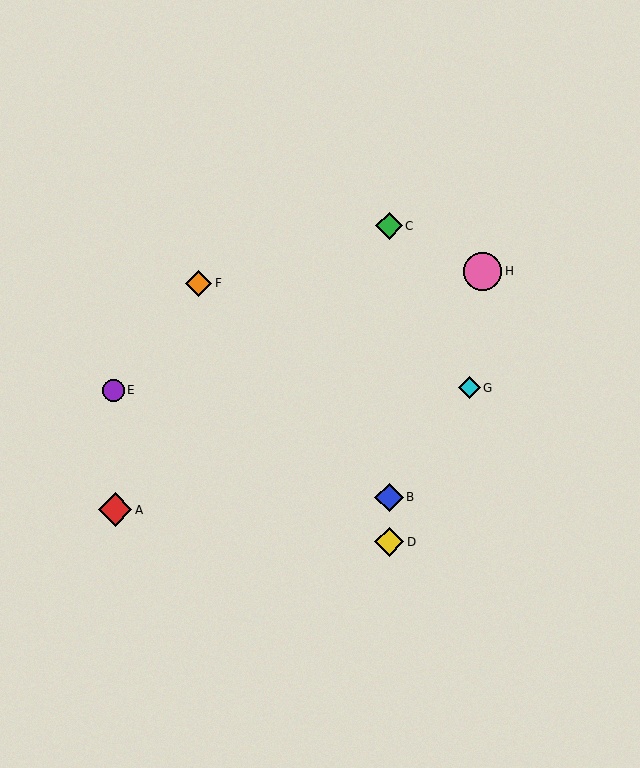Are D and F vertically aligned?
No, D is at x≈389 and F is at x≈199.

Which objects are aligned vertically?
Objects B, C, D are aligned vertically.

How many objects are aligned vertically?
3 objects (B, C, D) are aligned vertically.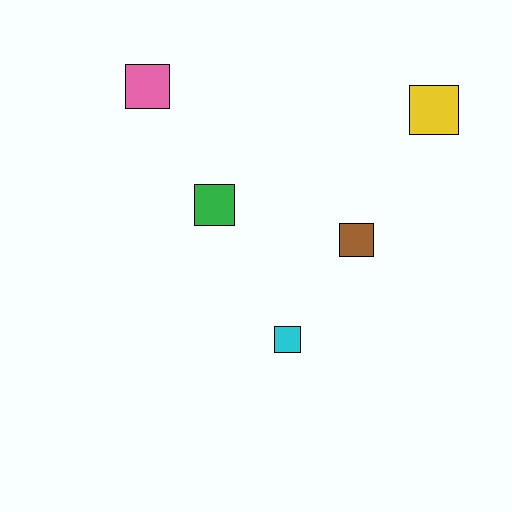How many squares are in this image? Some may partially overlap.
There are 5 squares.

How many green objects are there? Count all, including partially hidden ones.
There is 1 green object.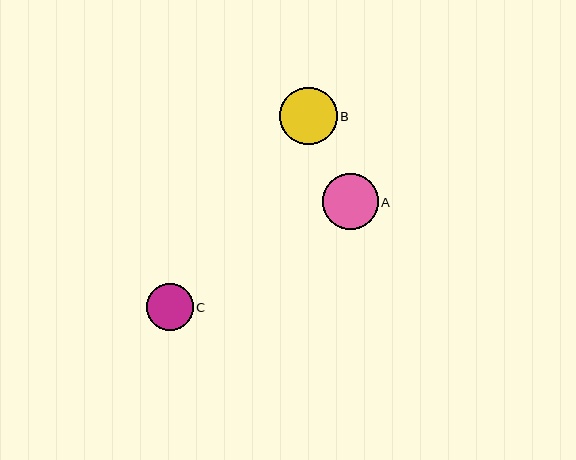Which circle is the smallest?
Circle C is the smallest with a size of approximately 47 pixels.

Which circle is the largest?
Circle B is the largest with a size of approximately 58 pixels.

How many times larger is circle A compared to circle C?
Circle A is approximately 1.2 times the size of circle C.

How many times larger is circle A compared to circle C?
Circle A is approximately 1.2 times the size of circle C.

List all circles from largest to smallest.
From largest to smallest: B, A, C.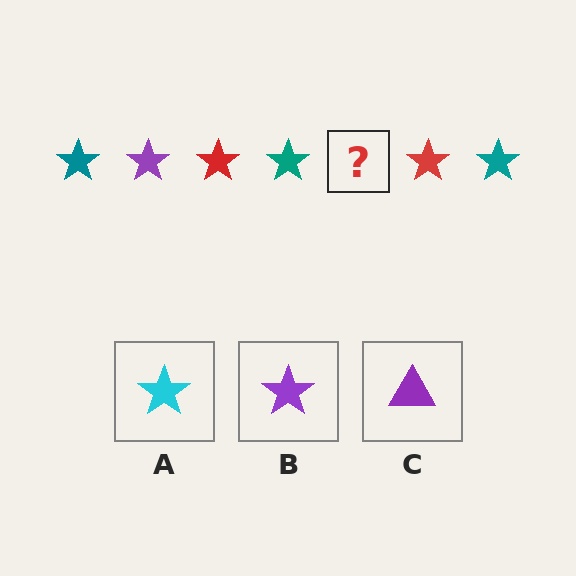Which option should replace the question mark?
Option B.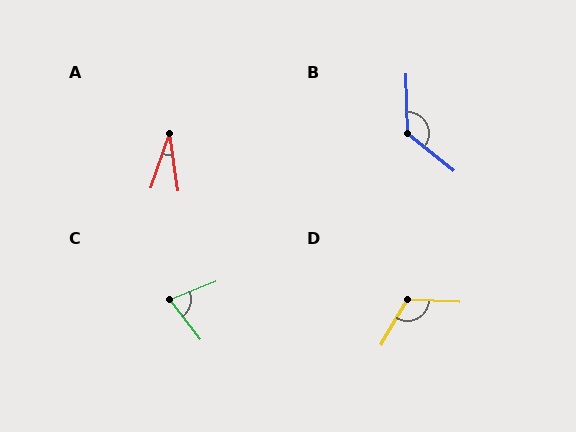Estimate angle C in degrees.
Approximately 75 degrees.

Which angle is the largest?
B, at approximately 131 degrees.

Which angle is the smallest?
A, at approximately 27 degrees.